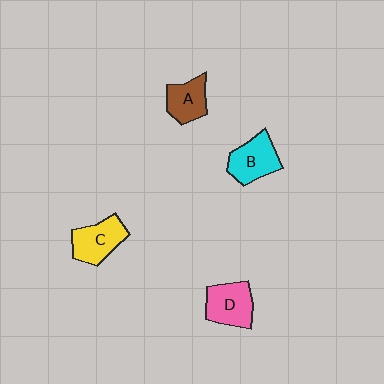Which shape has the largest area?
Shape D (pink).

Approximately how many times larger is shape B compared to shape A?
Approximately 1.2 times.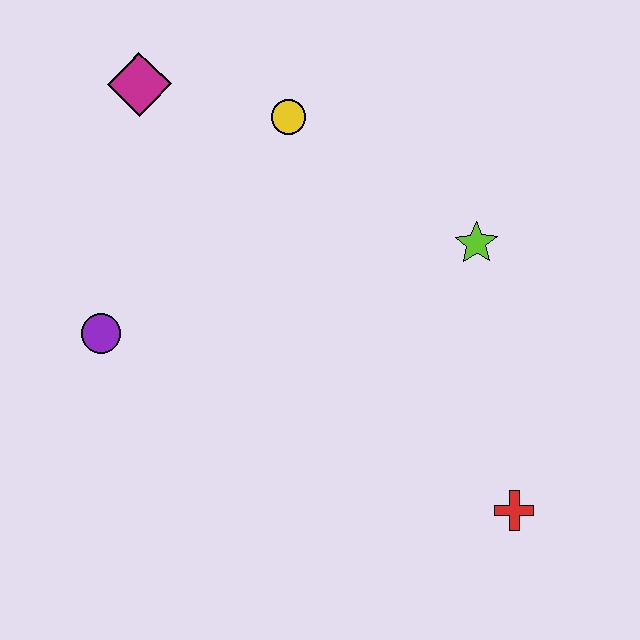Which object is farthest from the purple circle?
The red cross is farthest from the purple circle.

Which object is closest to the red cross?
The lime star is closest to the red cross.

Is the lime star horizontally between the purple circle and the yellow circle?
No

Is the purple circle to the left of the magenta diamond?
Yes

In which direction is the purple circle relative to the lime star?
The purple circle is to the left of the lime star.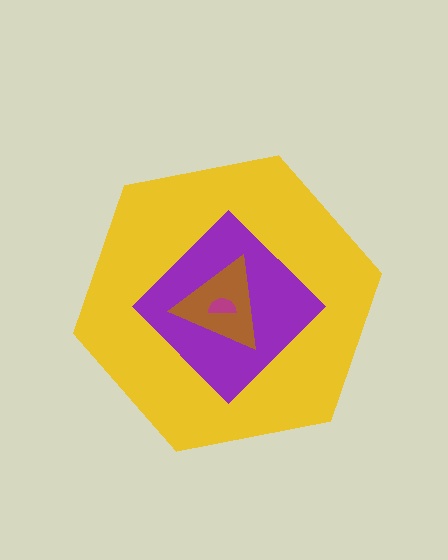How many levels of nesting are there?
4.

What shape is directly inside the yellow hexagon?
The purple diamond.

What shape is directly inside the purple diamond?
The brown triangle.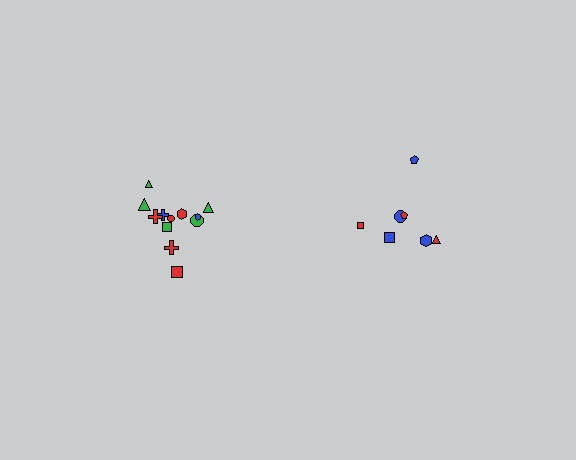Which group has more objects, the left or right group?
The left group.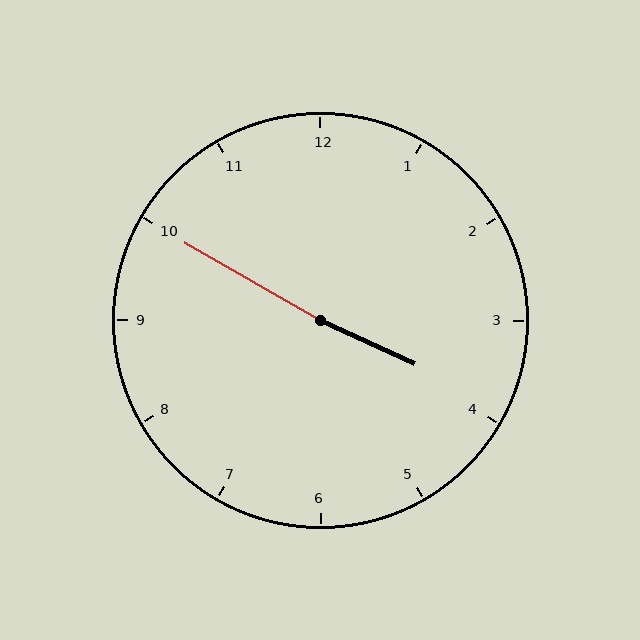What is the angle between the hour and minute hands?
Approximately 175 degrees.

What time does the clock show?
3:50.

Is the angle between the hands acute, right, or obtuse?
It is obtuse.